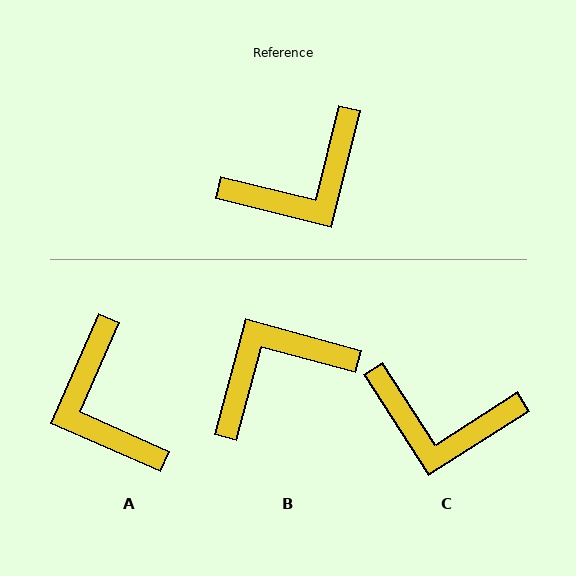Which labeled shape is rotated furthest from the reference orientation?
B, about 179 degrees away.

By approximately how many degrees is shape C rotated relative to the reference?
Approximately 43 degrees clockwise.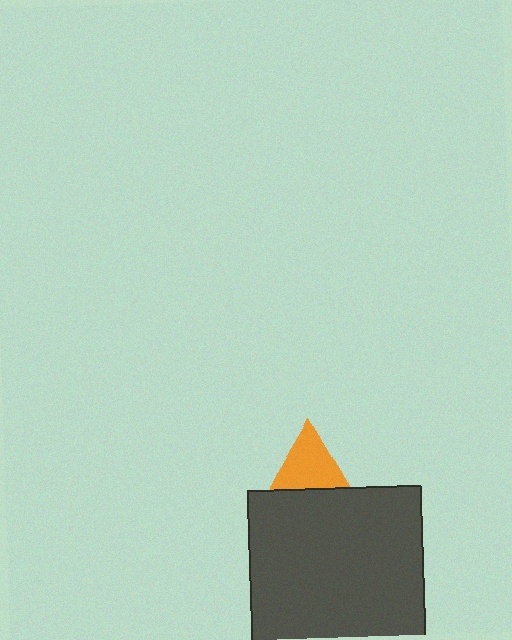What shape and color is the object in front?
The object in front is a dark gray square.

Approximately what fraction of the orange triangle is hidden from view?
Roughly 53% of the orange triangle is hidden behind the dark gray square.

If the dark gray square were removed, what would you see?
You would see the complete orange triangle.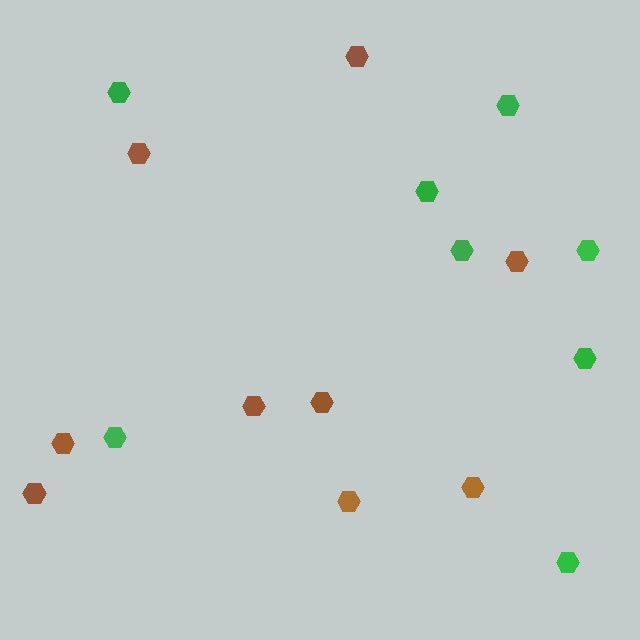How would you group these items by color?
There are 2 groups: one group of brown hexagons (9) and one group of green hexagons (8).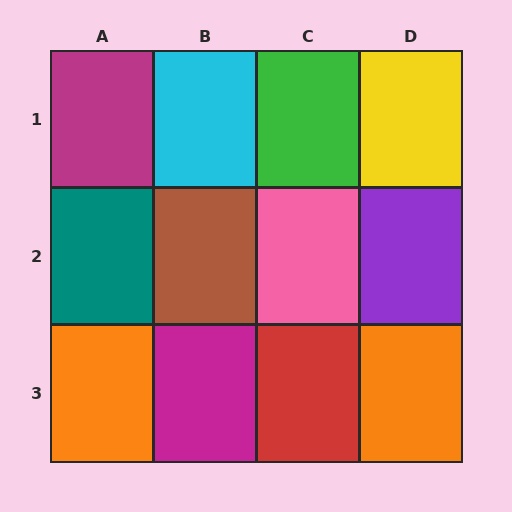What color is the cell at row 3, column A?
Orange.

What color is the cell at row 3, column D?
Orange.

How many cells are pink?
1 cell is pink.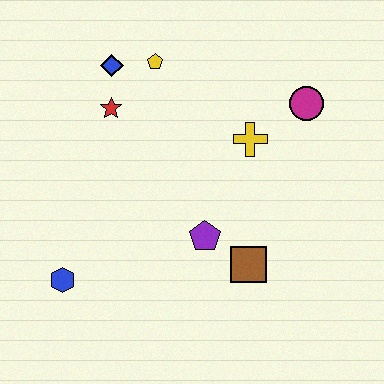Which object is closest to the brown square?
The purple pentagon is closest to the brown square.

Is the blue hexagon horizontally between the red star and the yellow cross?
No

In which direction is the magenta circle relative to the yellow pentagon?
The magenta circle is to the right of the yellow pentagon.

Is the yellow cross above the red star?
No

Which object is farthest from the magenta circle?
The blue hexagon is farthest from the magenta circle.